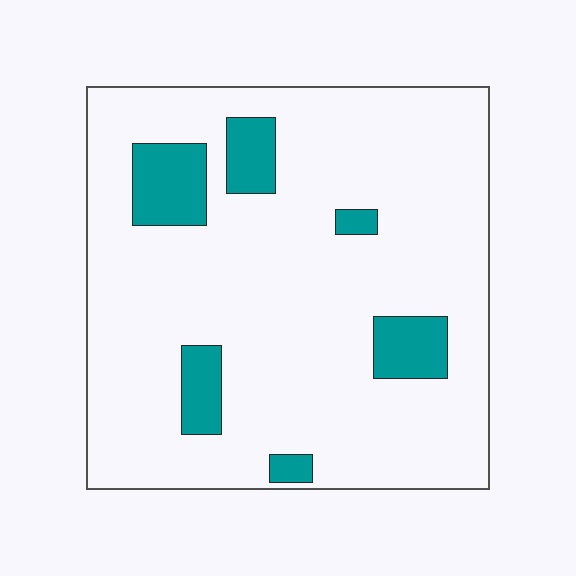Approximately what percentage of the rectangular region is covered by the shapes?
Approximately 15%.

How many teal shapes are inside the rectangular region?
6.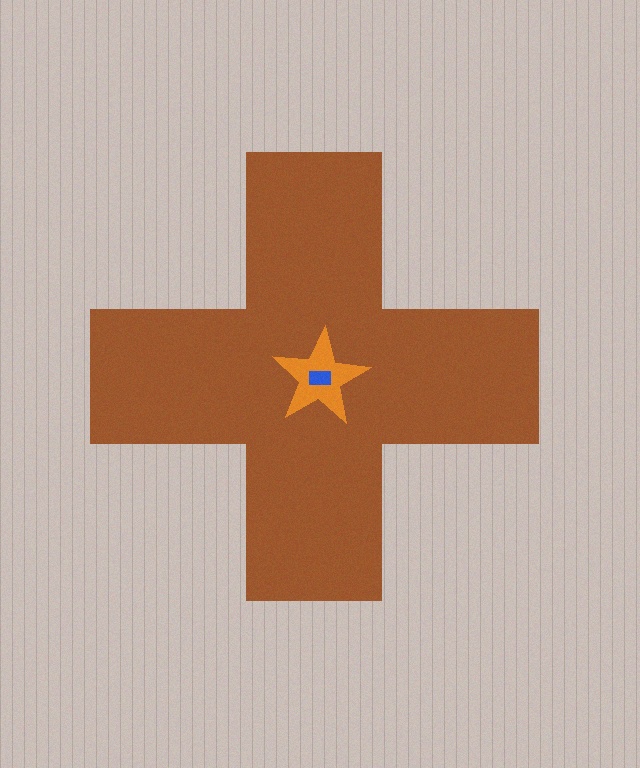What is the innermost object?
The blue rectangle.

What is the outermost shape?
The brown cross.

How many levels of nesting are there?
3.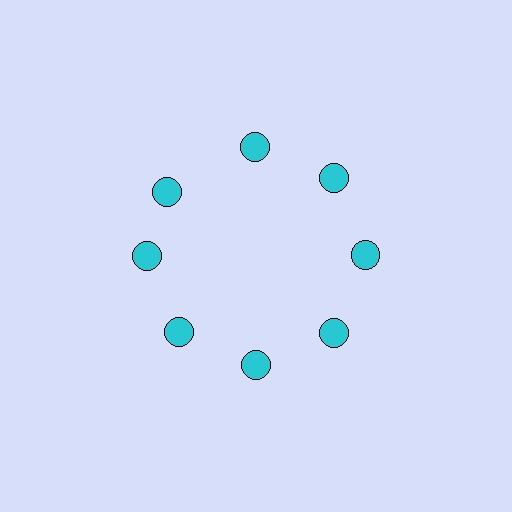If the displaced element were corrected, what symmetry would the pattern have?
It would have 8-fold rotational symmetry — the pattern would map onto itself every 45 degrees.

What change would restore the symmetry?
The symmetry would be restored by rotating it back into even spacing with its neighbors so that all 8 circles sit at equal angles and equal distance from the center.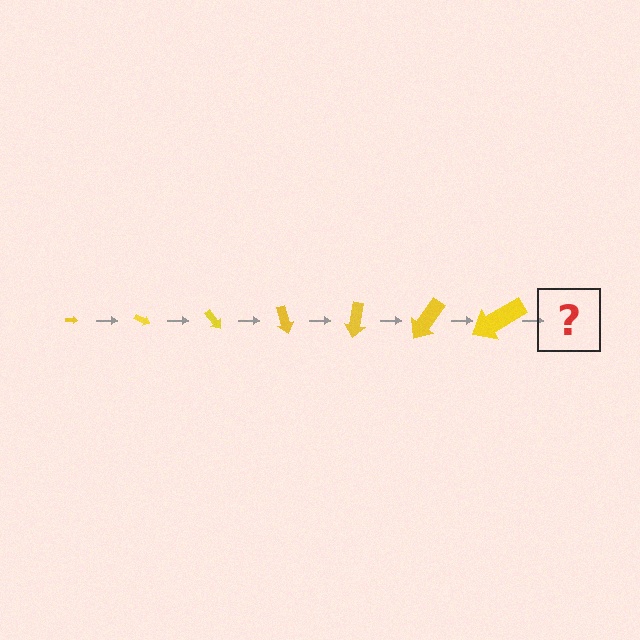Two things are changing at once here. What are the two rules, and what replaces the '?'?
The two rules are that the arrow grows larger each step and it rotates 25 degrees each step. The '?' should be an arrow, larger than the previous one and rotated 175 degrees from the start.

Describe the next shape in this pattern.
It should be an arrow, larger than the previous one and rotated 175 degrees from the start.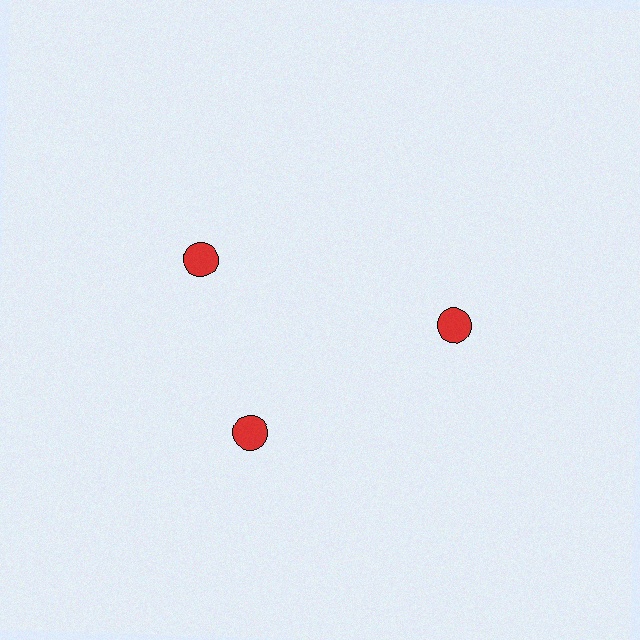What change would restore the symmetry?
The symmetry would be restored by rotating it back into even spacing with its neighbors so that all 3 circles sit at equal angles and equal distance from the center.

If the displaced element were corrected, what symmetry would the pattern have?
It would have 3-fold rotational symmetry — the pattern would map onto itself every 120 degrees.